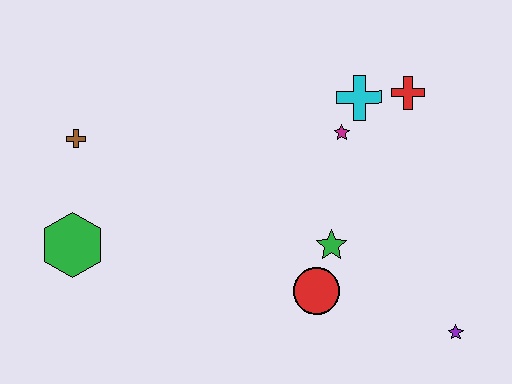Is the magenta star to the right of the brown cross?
Yes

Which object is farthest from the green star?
The brown cross is farthest from the green star.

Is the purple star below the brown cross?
Yes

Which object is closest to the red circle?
The green star is closest to the red circle.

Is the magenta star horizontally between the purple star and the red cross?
No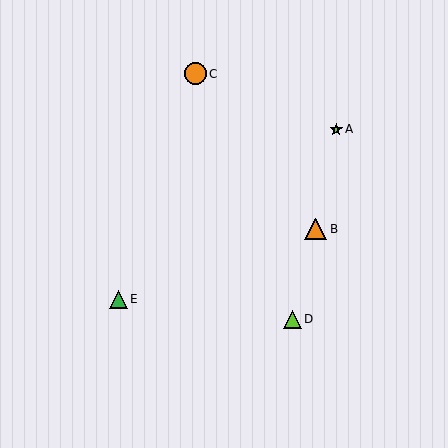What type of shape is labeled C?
Shape C is an orange circle.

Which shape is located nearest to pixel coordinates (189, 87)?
The orange circle (labeled C) at (195, 74) is nearest to that location.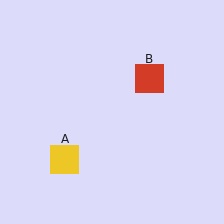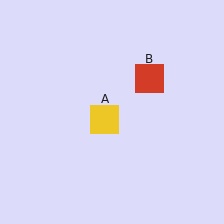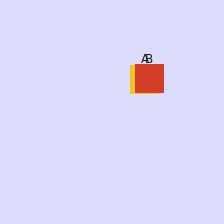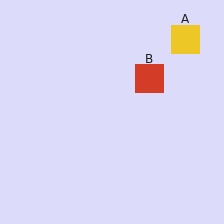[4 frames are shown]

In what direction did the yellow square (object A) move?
The yellow square (object A) moved up and to the right.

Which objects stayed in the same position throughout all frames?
Red square (object B) remained stationary.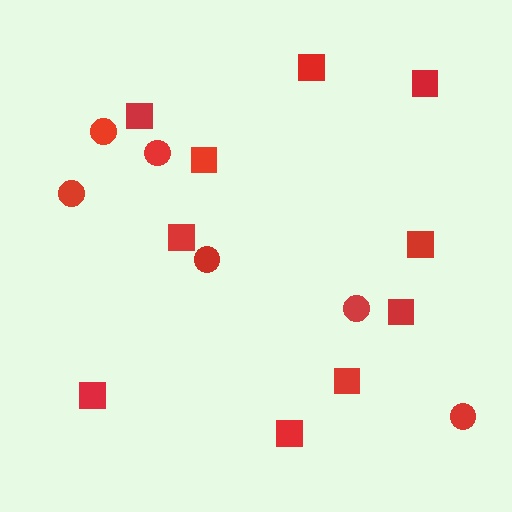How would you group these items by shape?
There are 2 groups: one group of circles (6) and one group of squares (10).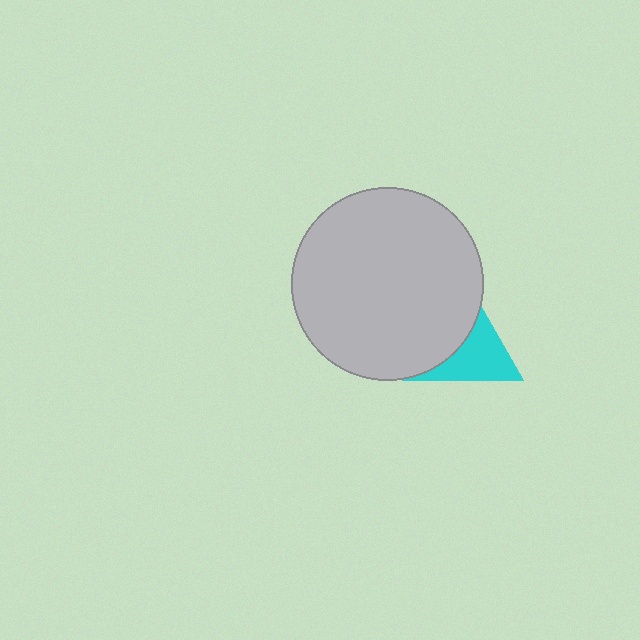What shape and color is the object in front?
The object in front is a light gray circle.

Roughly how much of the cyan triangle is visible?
About half of it is visible (roughly 53%).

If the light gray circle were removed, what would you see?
You would see the complete cyan triangle.